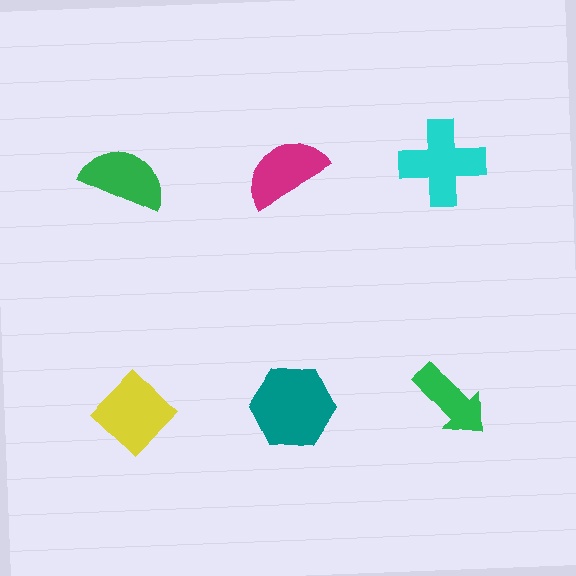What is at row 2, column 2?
A teal hexagon.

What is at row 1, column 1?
A green semicircle.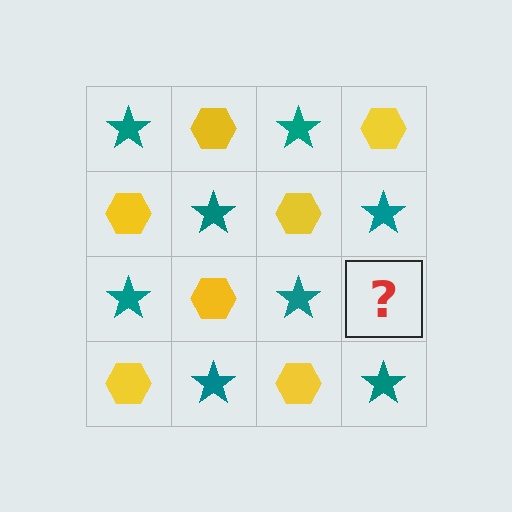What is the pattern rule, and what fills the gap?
The rule is that it alternates teal star and yellow hexagon in a checkerboard pattern. The gap should be filled with a yellow hexagon.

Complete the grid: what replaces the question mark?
The question mark should be replaced with a yellow hexagon.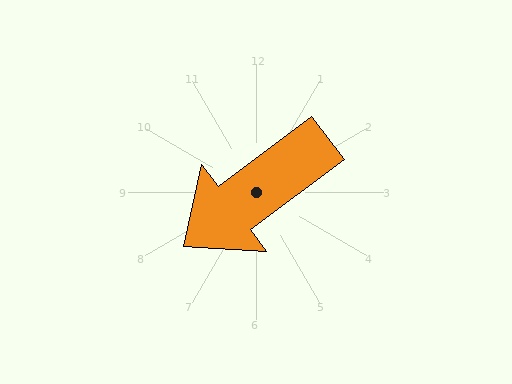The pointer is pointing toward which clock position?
Roughly 8 o'clock.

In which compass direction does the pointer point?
Southwest.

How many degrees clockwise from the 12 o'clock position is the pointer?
Approximately 233 degrees.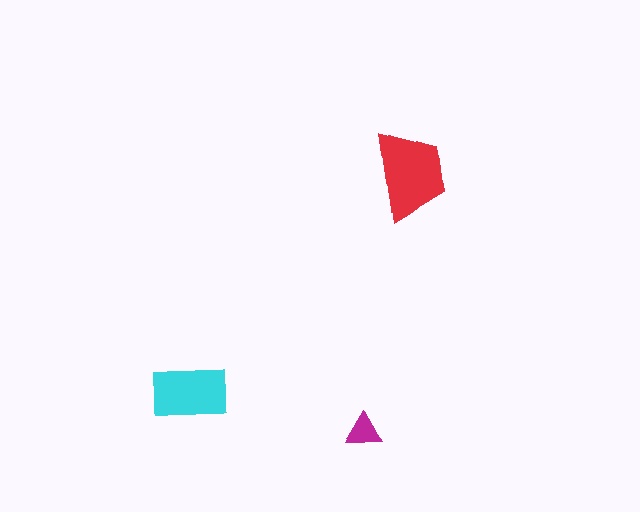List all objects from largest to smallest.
The red trapezoid, the cyan rectangle, the magenta triangle.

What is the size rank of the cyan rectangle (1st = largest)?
2nd.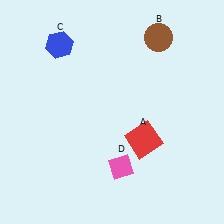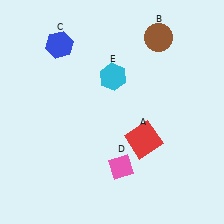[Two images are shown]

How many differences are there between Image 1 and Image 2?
There is 1 difference between the two images.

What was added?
A cyan hexagon (E) was added in Image 2.